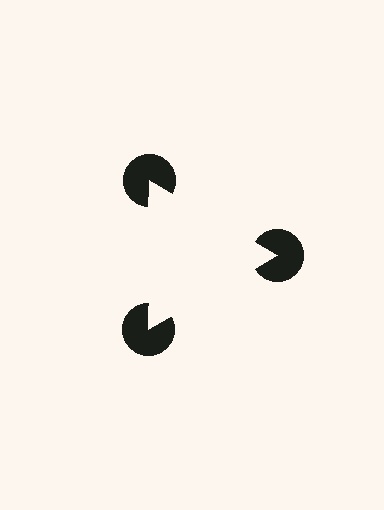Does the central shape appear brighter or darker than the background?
It typically appears slightly brighter than the background, even though no actual brightness change is drawn.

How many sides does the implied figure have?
3 sides.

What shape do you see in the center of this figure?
An illusory triangle — its edges are inferred from the aligned wedge cuts in the pac-man discs, not physically drawn.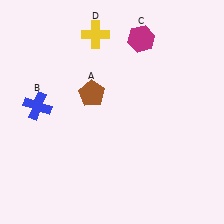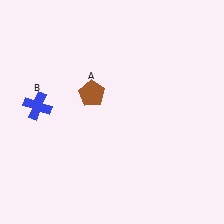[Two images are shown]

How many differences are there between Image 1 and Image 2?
There are 2 differences between the two images.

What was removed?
The yellow cross (D), the magenta hexagon (C) were removed in Image 2.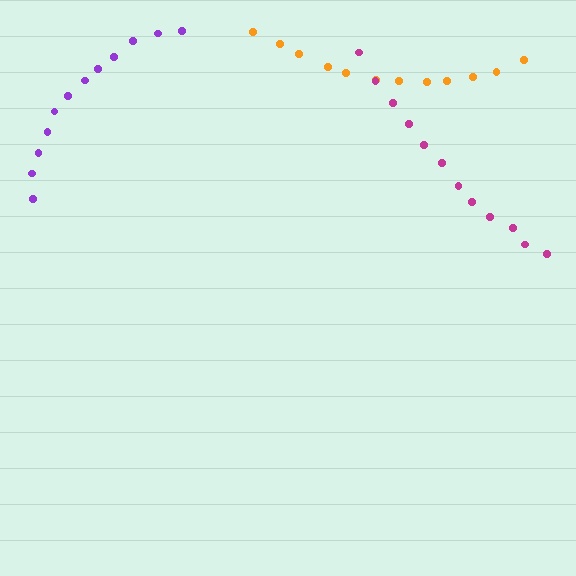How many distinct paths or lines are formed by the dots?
There are 3 distinct paths.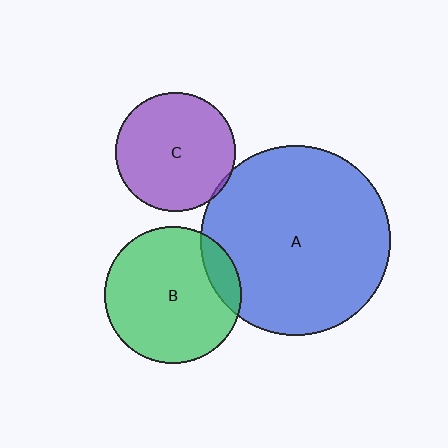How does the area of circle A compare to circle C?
Approximately 2.6 times.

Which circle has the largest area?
Circle A (blue).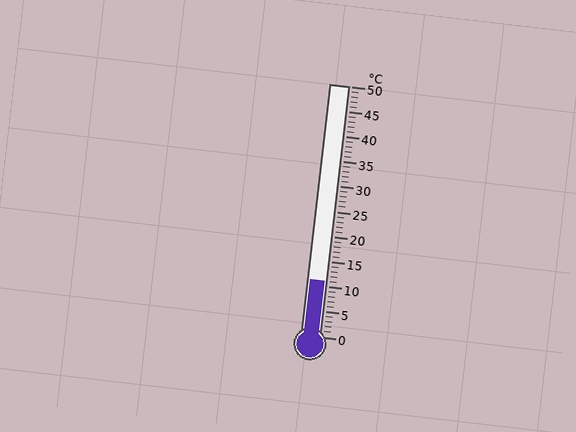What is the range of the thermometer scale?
The thermometer scale ranges from 0°C to 50°C.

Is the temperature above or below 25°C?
The temperature is below 25°C.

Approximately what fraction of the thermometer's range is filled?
The thermometer is filled to approximately 20% of its range.